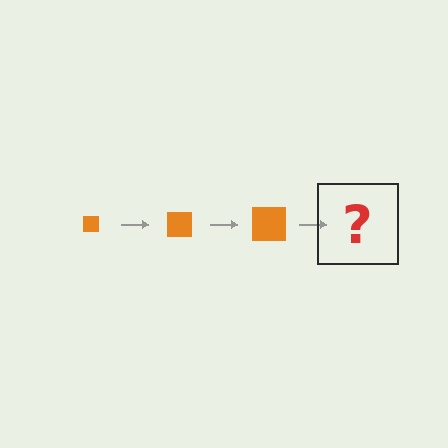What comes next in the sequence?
The next element should be an orange square, larger than the previous one.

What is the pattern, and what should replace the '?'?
The pattern is that the square gets progressively larger each step. The '?' should be an orange square, larger than the previous one.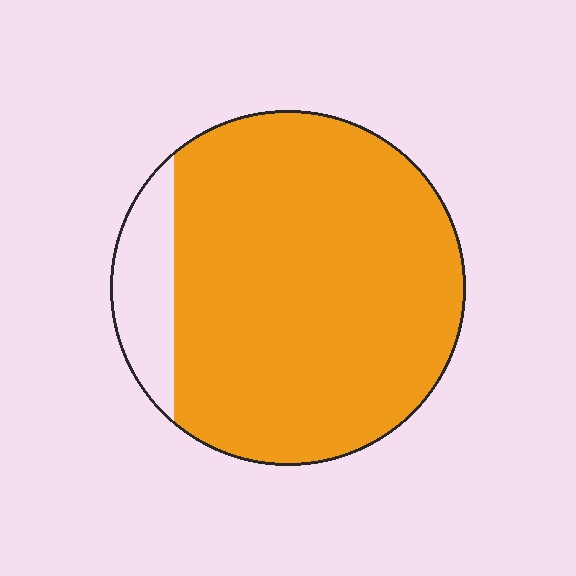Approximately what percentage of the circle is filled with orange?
Approximately 90%.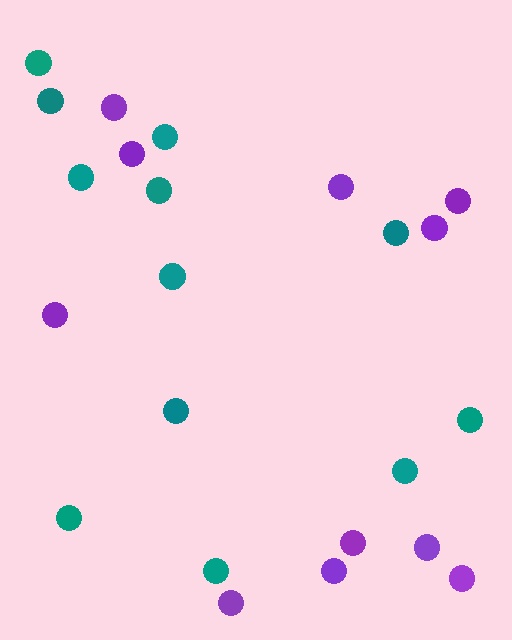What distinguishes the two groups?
There are 2 groups: one group of purple circles (11) and one group of teal circles (12).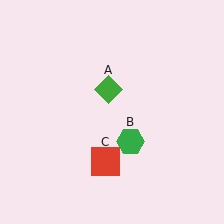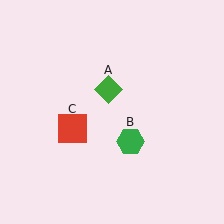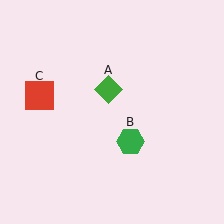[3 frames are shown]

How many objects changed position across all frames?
1 object changed position: red square (object C).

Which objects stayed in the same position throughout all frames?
Green diamond (object A) and green hexagon (object B) remained stationary.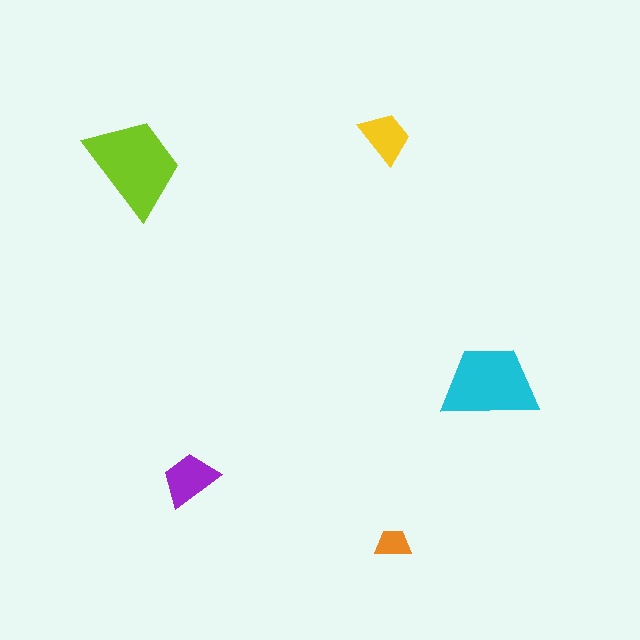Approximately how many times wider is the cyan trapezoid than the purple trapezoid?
About 1.5 times wider.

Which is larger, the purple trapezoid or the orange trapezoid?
The purple one.